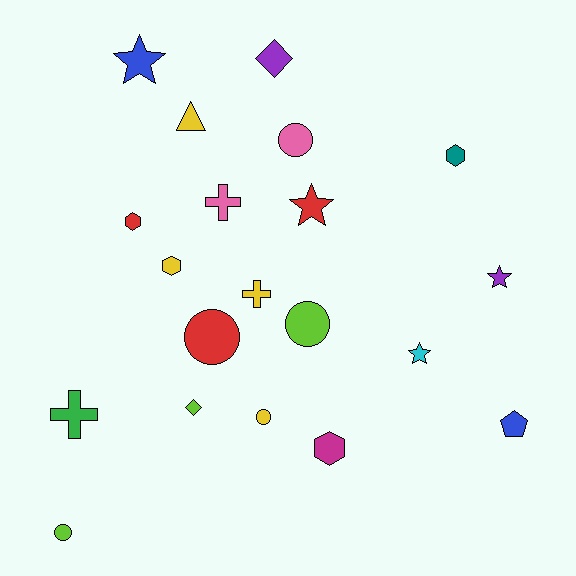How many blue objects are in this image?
There are 2 blue objects.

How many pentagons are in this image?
There is 1 pentagon.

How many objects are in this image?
There are 20 objects.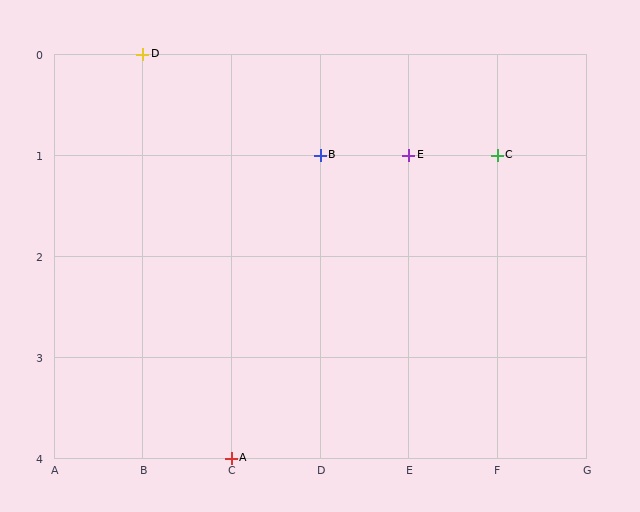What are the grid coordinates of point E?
Point E is at grid coordinates (E, 1).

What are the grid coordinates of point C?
Point C is at grid coordinates (F, 1).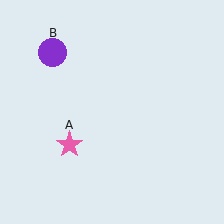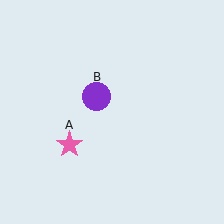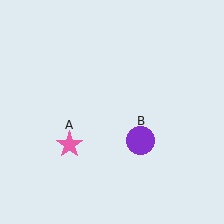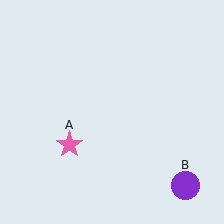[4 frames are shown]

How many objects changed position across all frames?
1 object changed position: purple circle (object B).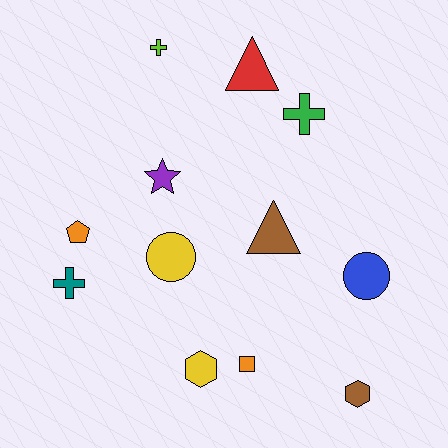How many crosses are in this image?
There are 3 crosses.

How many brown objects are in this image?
There are 2 brown objects.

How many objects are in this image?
There are 12 objects.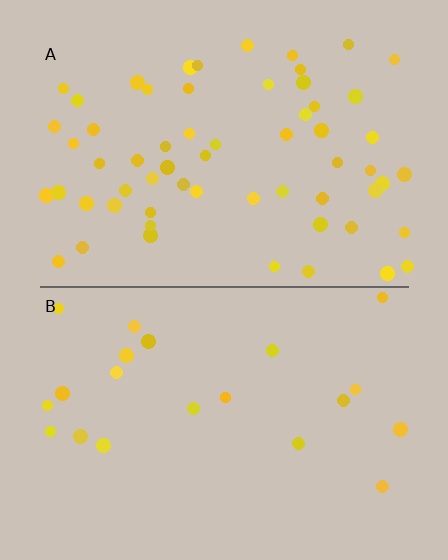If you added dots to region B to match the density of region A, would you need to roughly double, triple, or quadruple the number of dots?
Approximately triple.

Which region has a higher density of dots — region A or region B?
A (the top).